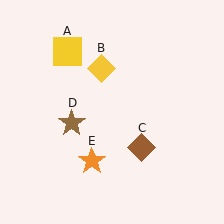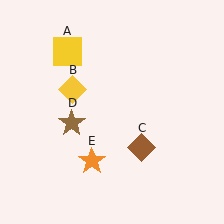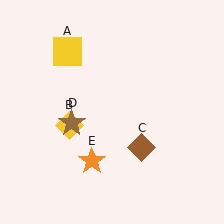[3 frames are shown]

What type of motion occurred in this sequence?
The yellow diamond (object B) rotated counterclockwise around the center of the scene.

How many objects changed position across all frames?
1 object changed position: yellow diamond (object B).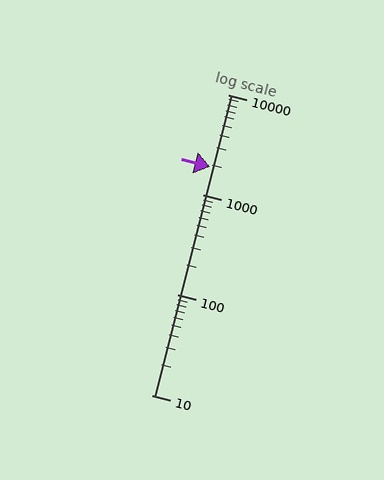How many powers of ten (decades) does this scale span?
The scale spans 3 decades, from 10 to 10000.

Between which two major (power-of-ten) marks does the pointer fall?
The pointer is between 1000 and 10000.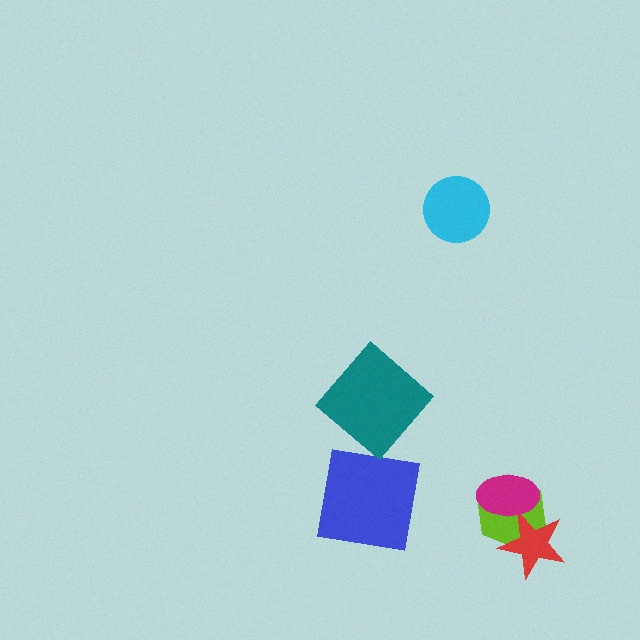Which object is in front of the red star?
The magenta ellipse is in front of the red star.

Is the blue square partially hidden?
No, no other shape covers it.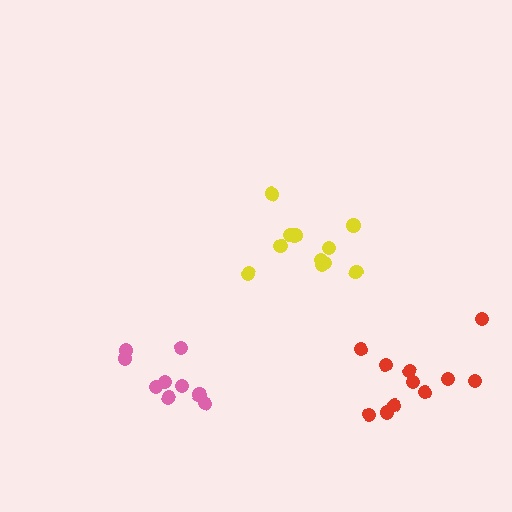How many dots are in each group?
Group 1: 11 dots, Group 2: 9 dots, Group 3: 11 dots (31 total).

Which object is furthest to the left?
The pink cluster is leftmost.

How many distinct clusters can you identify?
There are 3 distinct clusters.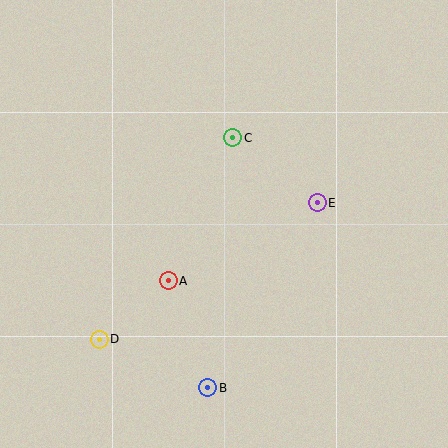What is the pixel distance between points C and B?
The distance between C and B is 251 pixels.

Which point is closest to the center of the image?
Point A at (168, 281) is closest to the center.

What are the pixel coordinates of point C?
Point C is at (233, 138).